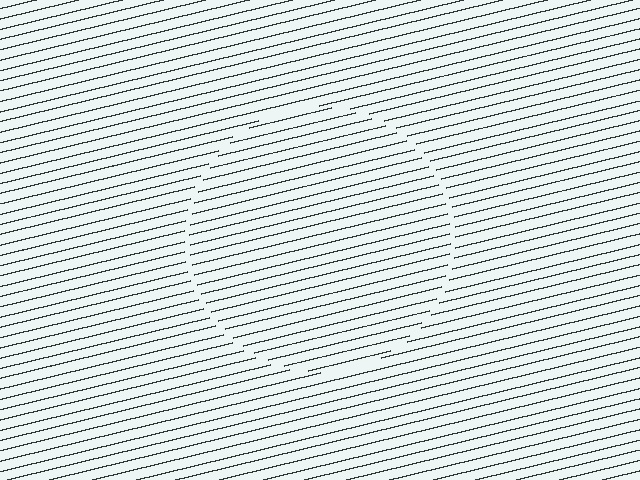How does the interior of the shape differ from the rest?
The interior of the shape contains the same grating, shifted by half a period — the contour is defined by the phase discontinuity where line-ends from the inner and outer gratings abut.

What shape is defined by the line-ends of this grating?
An illusory circle. The interior of the shape contains the same grating, shifted by half a period — the contour is defined by the phase discontinuity where line-ends from the inner and outer gratings abut.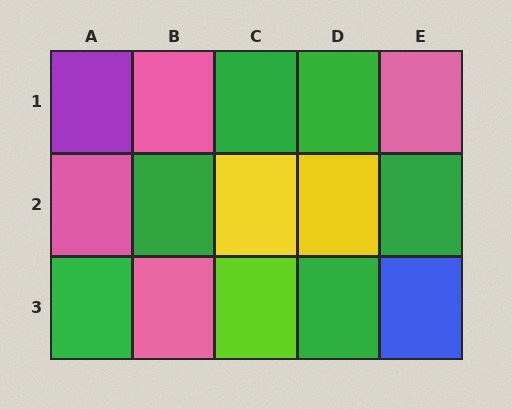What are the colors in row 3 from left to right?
Green, pink, lime, green, blue.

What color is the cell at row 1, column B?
Pink.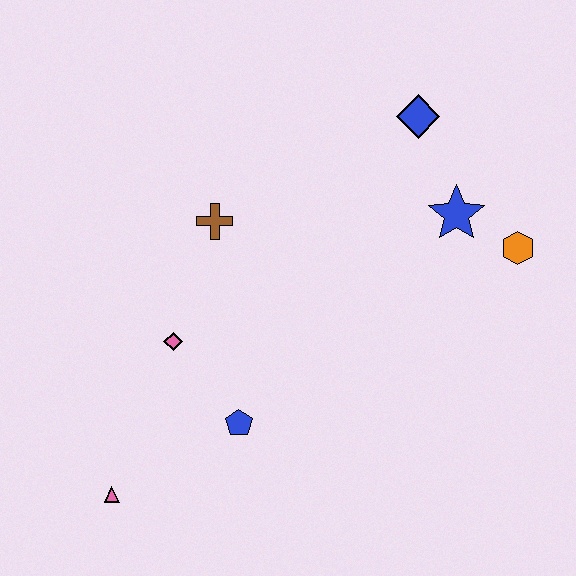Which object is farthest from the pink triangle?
The blue diamond is farthest from the pink triangle.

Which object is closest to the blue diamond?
The blue star is closest to the blue diamond.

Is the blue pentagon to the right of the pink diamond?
Yes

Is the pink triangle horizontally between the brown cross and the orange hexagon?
No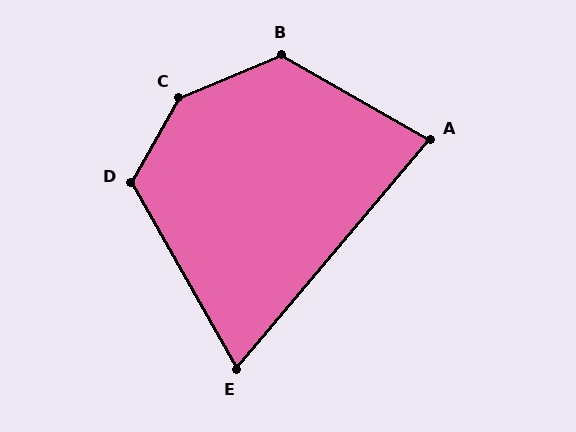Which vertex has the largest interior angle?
C, at approximately 142 degrees.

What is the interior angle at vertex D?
Approximately 121 degrees (obtuse).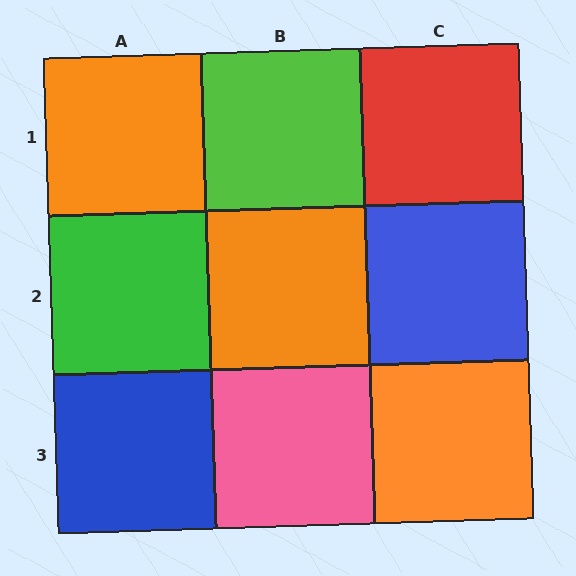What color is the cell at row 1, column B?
Lime.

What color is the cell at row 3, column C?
Orange.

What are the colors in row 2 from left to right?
Green, orange, blue.